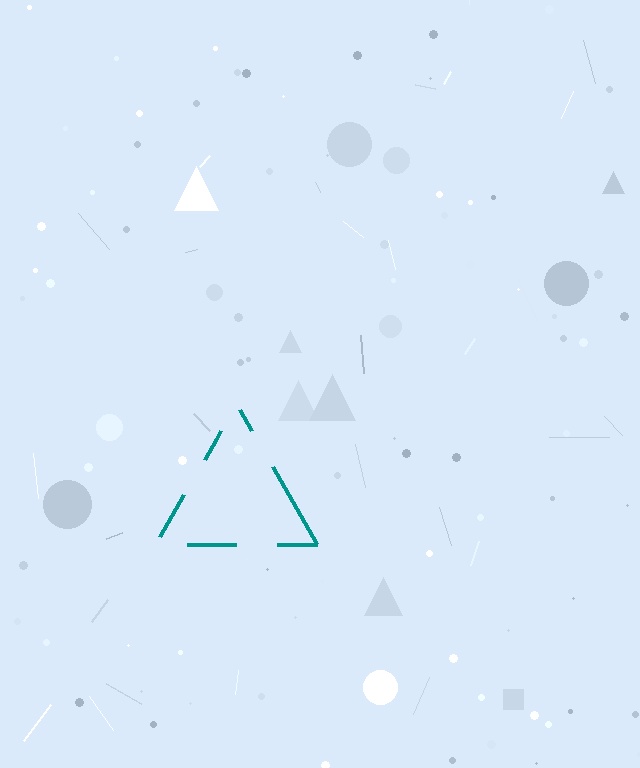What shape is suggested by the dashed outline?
The dashed outline suggests a triangle.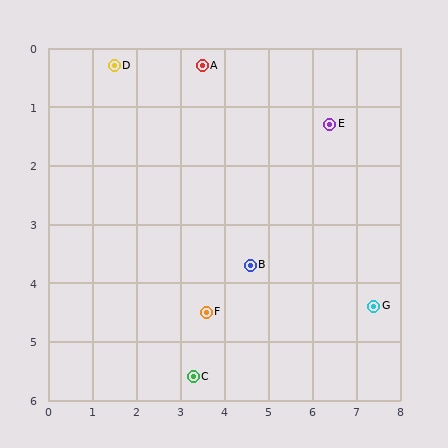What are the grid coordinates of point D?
Point D is at approximately (1.5, 0.3).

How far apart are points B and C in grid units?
Points B and C are about 2.3 grid units apart.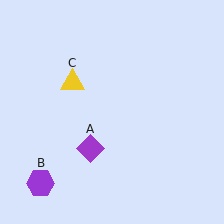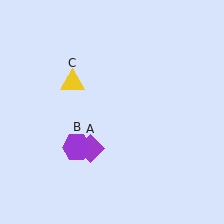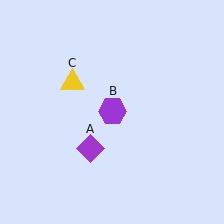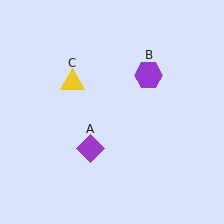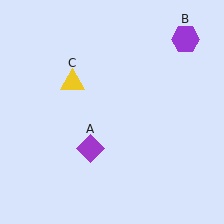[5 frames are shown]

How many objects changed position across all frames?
1 object changed position: purple hexagon (object B).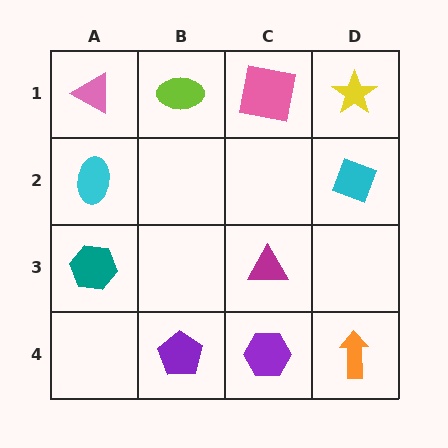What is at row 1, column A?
A pink triangle.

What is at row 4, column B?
A purple pentagon.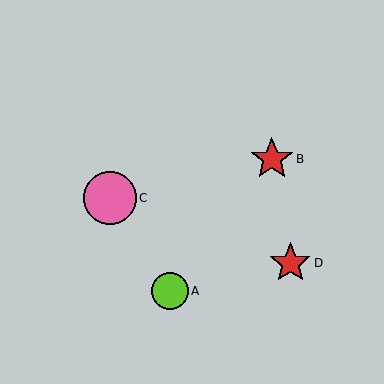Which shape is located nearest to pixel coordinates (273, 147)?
The red star (labeled B) at (272, 159) is nearest to that location.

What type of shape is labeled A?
Shape A is a lime circle.